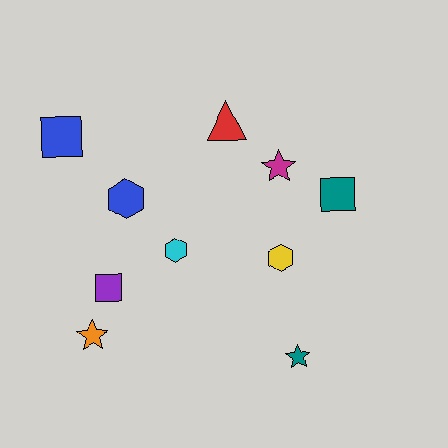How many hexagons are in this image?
There are 3 hexagons.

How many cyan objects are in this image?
There is 1 cyan object.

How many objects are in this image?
There are 10 objects.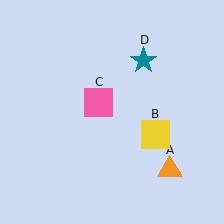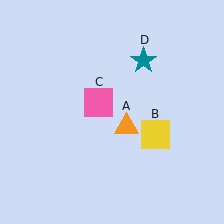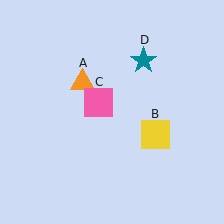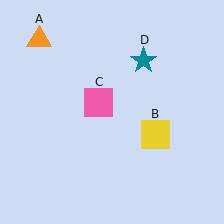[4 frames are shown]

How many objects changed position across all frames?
1 object changed position: orange triangle (object A).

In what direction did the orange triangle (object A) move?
The orange triangle (object A) moved up and to the left.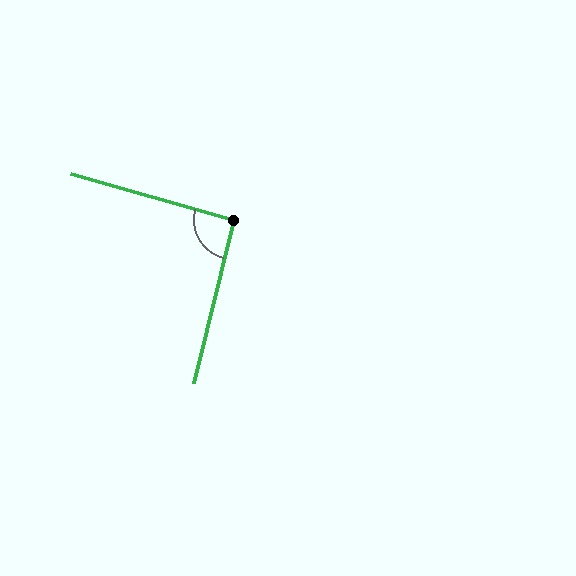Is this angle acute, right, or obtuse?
It is approximately a right angle.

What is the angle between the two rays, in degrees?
Approximately 92 degrees.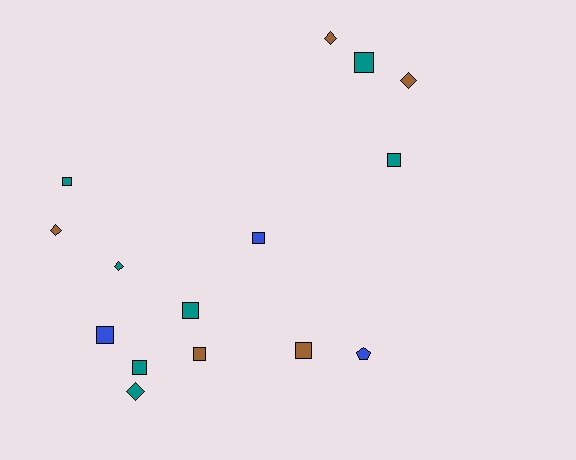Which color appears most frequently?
Teal, with 7 objects.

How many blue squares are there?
There are 2 blue squares.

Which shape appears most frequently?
Square, with 9 objects.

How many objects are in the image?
There are 15 objects.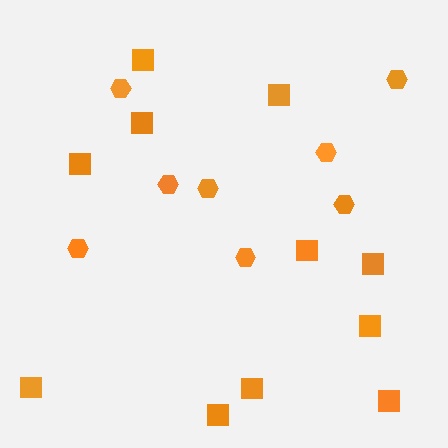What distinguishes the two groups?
There are 2 groups: one group of hexagons (8) and one group of squares (11).